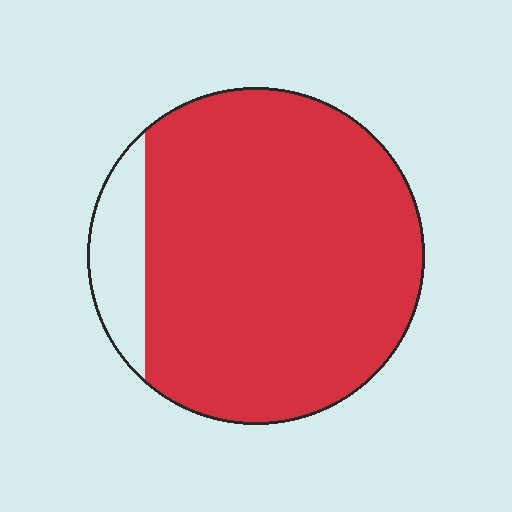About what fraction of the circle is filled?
About seven eighths (7/8).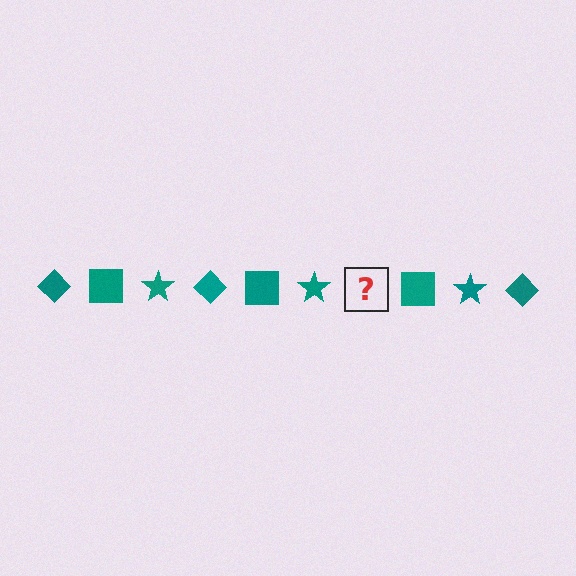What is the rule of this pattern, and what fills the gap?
The rule is that the pattern cycles through diamond, square, star shapes in teal. The gap should be filled with a teal diamond.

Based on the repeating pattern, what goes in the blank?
The blank should be a teal diamond.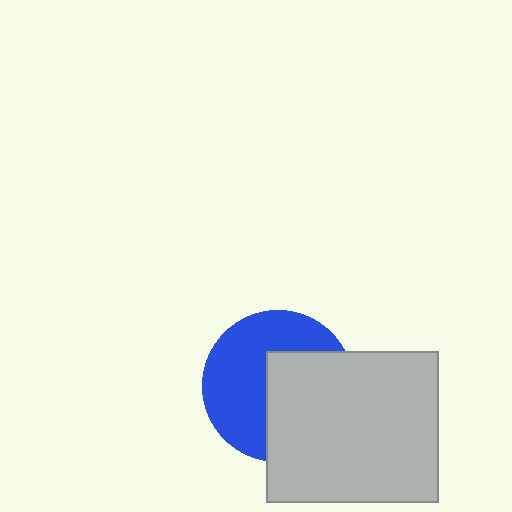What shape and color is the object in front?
The object in front is a light gray rectangle.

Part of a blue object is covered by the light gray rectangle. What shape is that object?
It is a circle.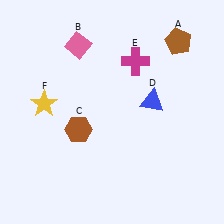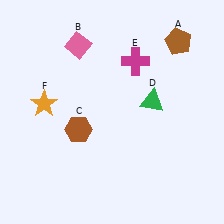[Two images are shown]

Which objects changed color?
D changed from blue to green. F changed from yellow to orange.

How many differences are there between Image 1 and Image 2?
There are 2 differences between the two images.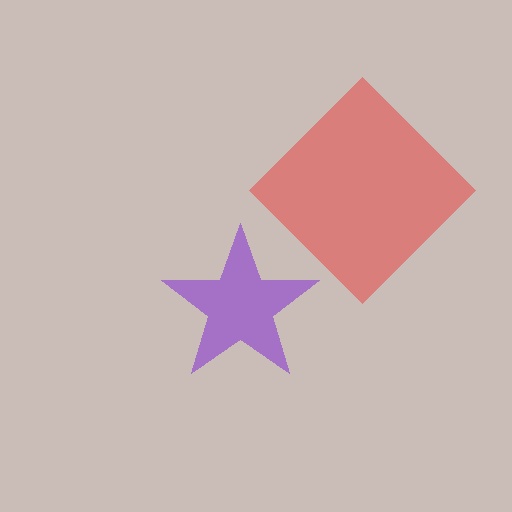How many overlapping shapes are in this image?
There are 2 overlapping shapes in the image.